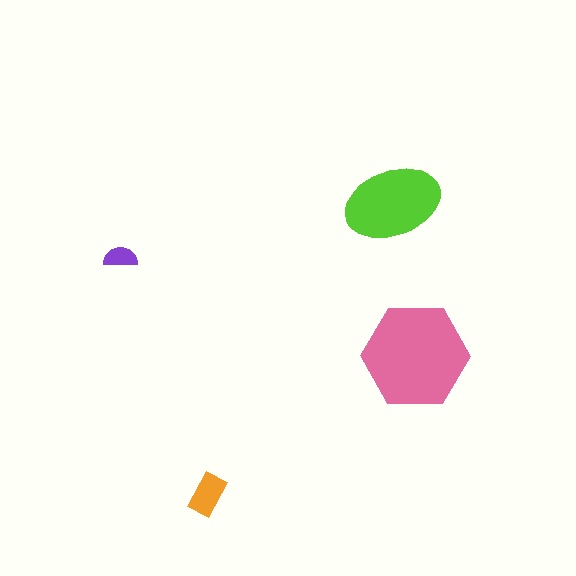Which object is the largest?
The pink hexagon.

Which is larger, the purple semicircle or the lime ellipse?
The lime ellipse.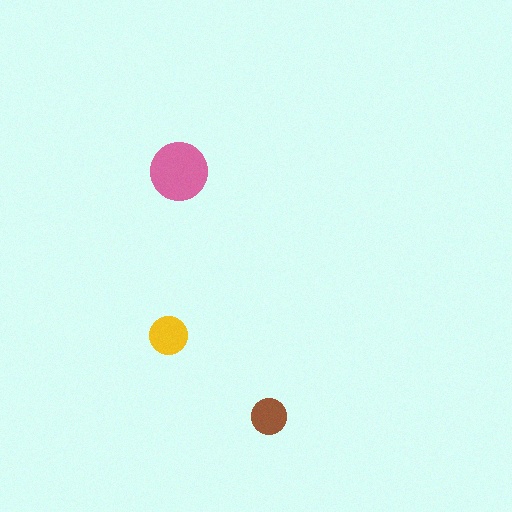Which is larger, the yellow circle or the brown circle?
The yellow one.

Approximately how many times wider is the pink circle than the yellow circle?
About 1.5 times wider.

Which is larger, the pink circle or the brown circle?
The pink one.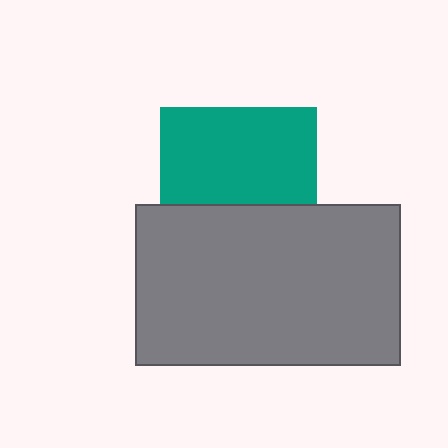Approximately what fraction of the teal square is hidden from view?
Roughly 38% of the teal square is hidden behind the gray rectangle.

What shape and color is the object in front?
The object in front is a gray rectangle.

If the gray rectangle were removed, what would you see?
You would see the complete teal square.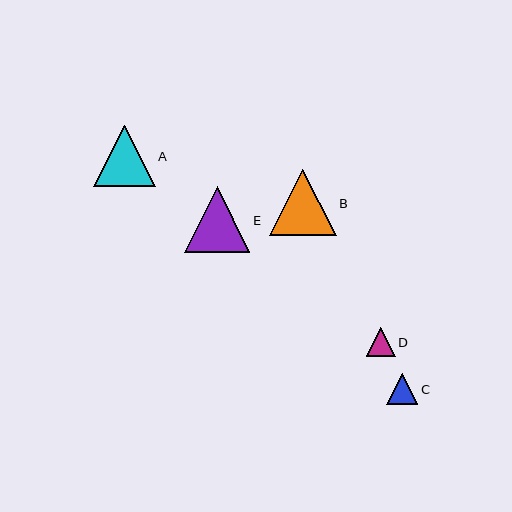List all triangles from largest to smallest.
From largest to smallest: B, E, A, C, D.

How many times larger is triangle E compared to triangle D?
Triangle E is approximately 2.3 times the size of triangle D.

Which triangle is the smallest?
Triangle D is the smallest with a size of approximately 29 pixels.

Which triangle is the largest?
Triangle B is the largest with a size of approximately 66 pixels.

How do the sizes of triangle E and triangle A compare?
Triangle E and triangle A are approximately the same size.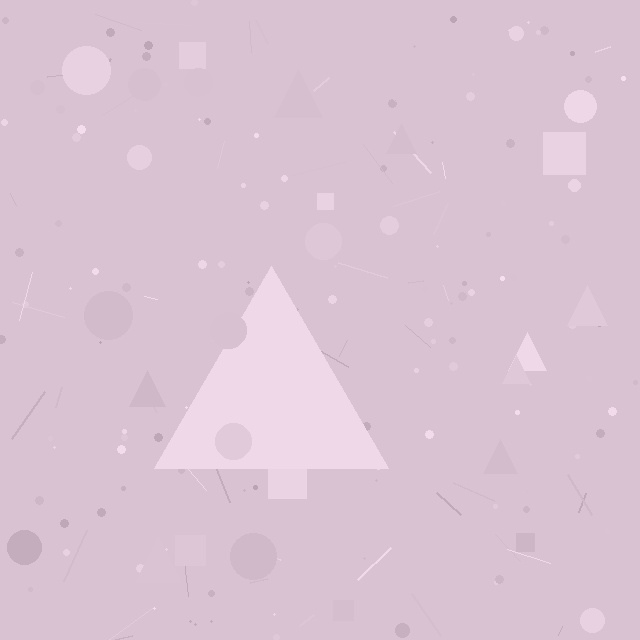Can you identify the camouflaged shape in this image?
The camouflaged shape is a triangle.